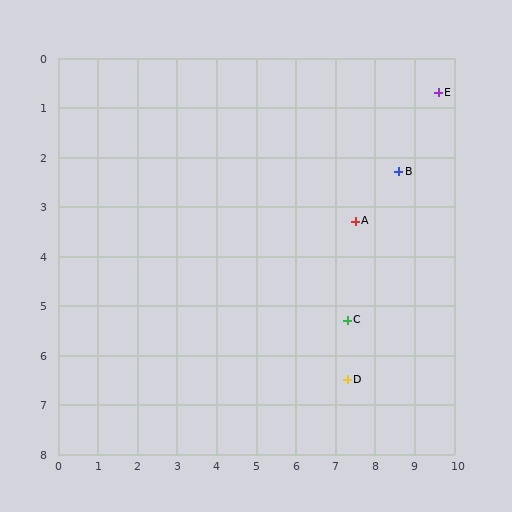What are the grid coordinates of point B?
Point B is at approximately (8.6, 2.3).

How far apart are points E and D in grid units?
Points E and D are about 6.2 grid units apart.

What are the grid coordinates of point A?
Point A is at approximately (7.5, 3.3).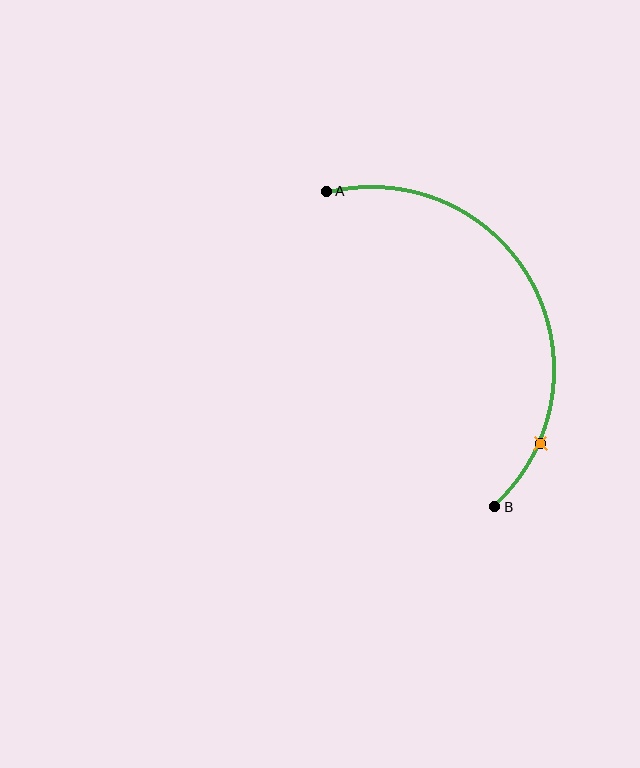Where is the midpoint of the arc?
The arc midpoint is the point on the curve farthest from the straight line joining A and B. It sits to the right of that line.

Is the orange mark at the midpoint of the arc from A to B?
No. The orange mark lies on the arc but is closer to endpoint B. The arc midpoint would be at the point on the curve equidistant along the arc from both A and B.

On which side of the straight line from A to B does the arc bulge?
The arc bulges to the right of the straight line connecting A and B.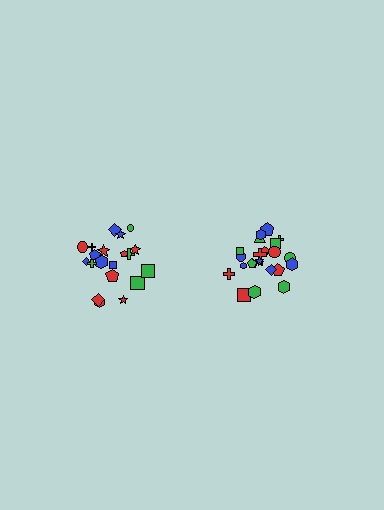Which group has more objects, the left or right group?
The right group.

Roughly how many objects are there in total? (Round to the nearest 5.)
Roughly 45 objects in total.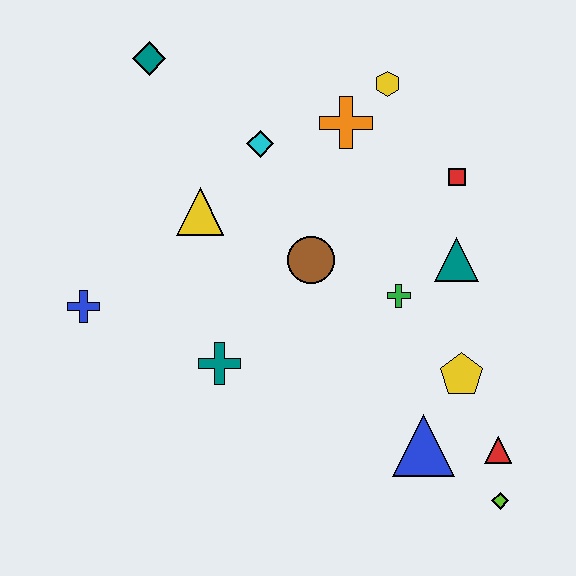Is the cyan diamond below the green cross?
No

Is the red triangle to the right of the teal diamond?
Yes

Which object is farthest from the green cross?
The teal diamond is farthest from the green cross.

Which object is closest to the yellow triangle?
The cyan diamond is closest to the yellow triangle.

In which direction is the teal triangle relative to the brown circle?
The teal triangle is to the right of the brown circle.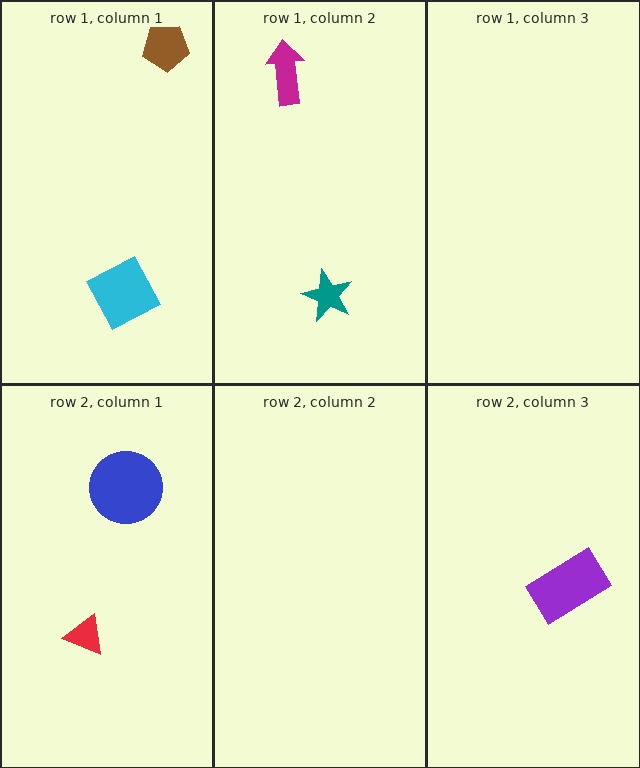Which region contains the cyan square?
The row 1, column 1 region.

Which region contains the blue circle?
The row 2, column 1 region.